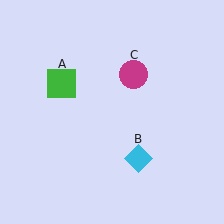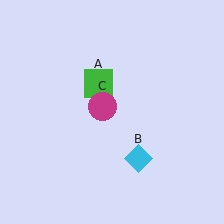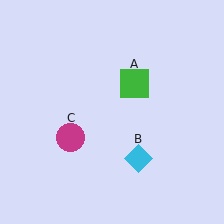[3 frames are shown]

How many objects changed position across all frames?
2 objects changed position: green square (object A), magenta circle (object C).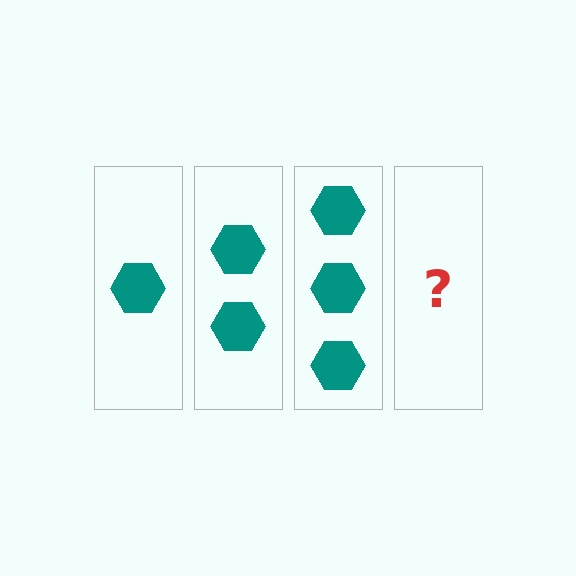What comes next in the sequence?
The next element should be 4 hexagons.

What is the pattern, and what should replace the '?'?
The pattern is that each step adds one more hexagon. The '?' should be 4 hexagons.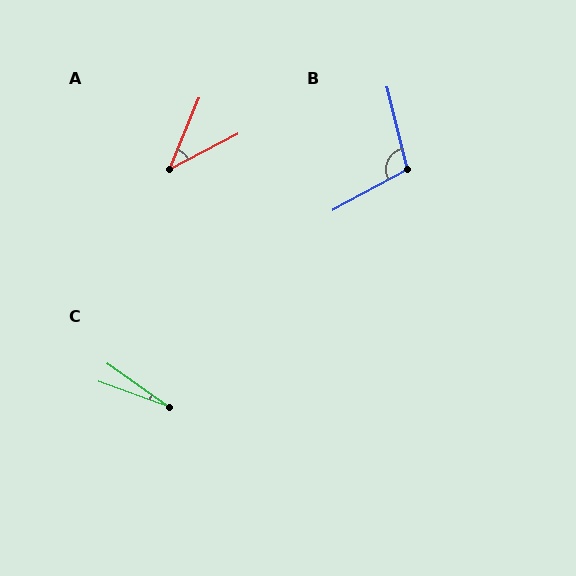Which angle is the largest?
B, at approximately 105 degrees.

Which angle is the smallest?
C, at approximately 16 degrees.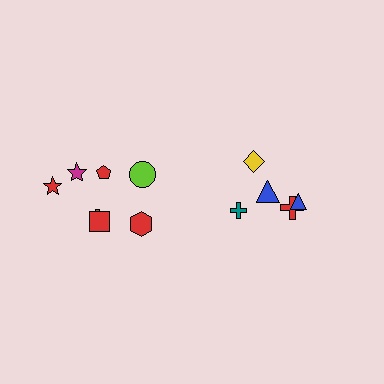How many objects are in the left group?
There are 7 objects.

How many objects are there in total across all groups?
There are 12 objects.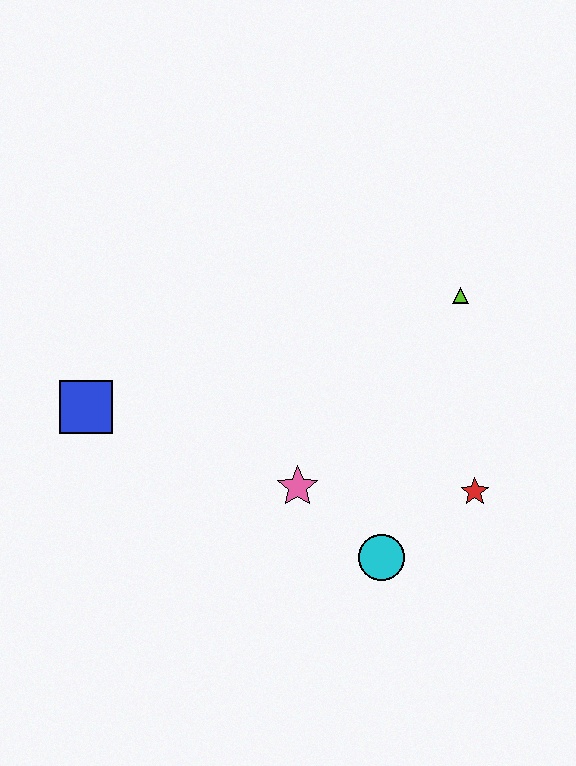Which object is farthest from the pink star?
The lime triangle is farthest from the pink star.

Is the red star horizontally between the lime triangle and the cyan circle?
No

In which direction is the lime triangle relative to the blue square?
The lime triangle is to the right of the blue square.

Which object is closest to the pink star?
The cyan circle is closest to the pink star.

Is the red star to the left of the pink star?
No